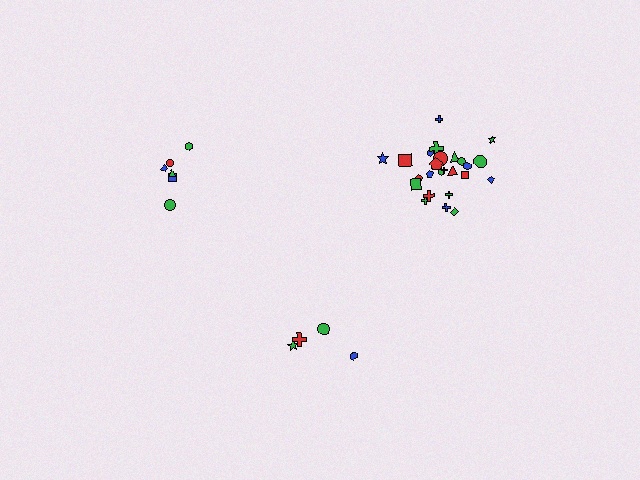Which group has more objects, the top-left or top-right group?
The top-right group.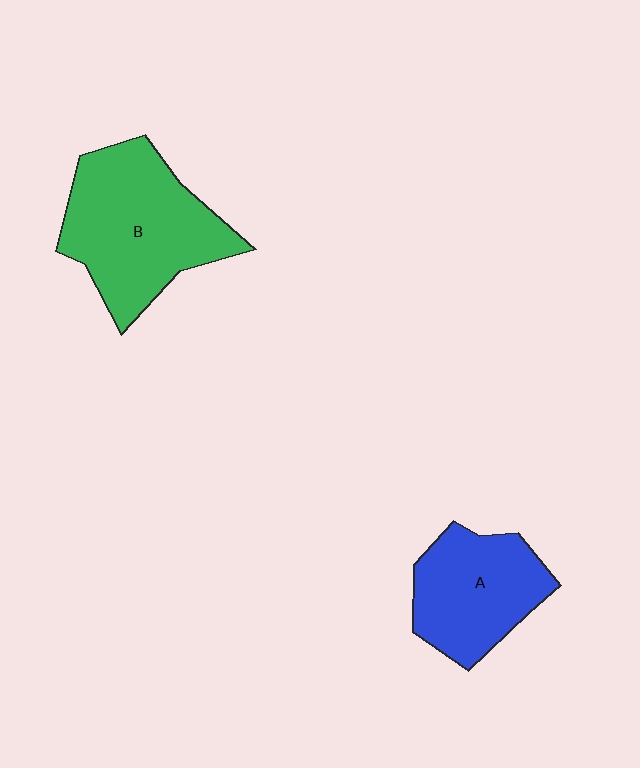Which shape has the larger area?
Shape B (green).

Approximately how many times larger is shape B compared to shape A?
Approximately 1.4 times.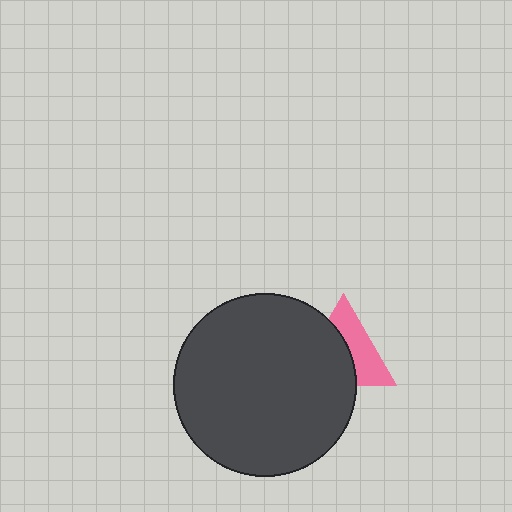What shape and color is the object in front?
The object in front is a dark gray circle.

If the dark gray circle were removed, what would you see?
You would see the complete pink triangle.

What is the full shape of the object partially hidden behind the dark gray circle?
The partially hidden object is a pink triangle.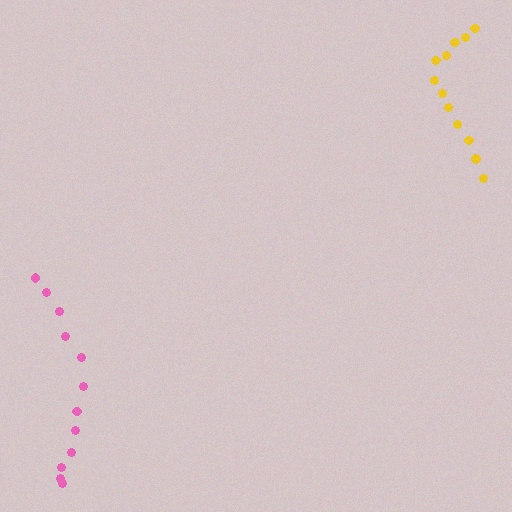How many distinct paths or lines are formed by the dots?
There are 2 distinct paths.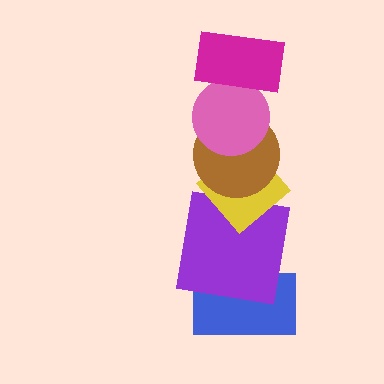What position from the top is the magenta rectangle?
The magenta rectangle is 1st from the top.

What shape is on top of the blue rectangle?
The purple square is on top of the blue rectangle.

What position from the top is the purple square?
The purple square is 5th from the top.